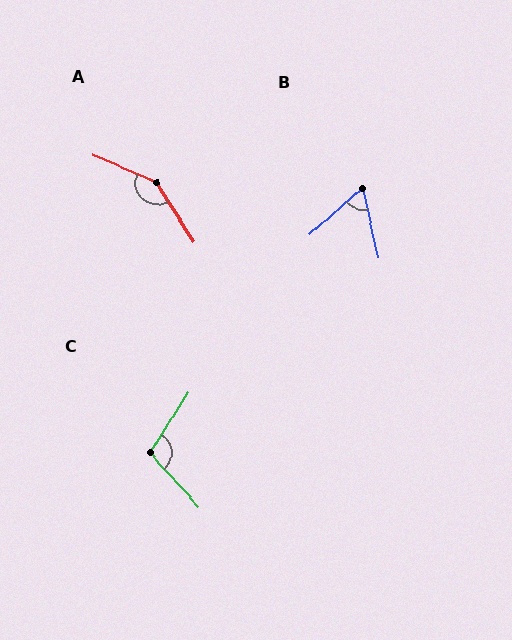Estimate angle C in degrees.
Approximately 106 degrees.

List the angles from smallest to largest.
B (61°), C (106°), A (146°).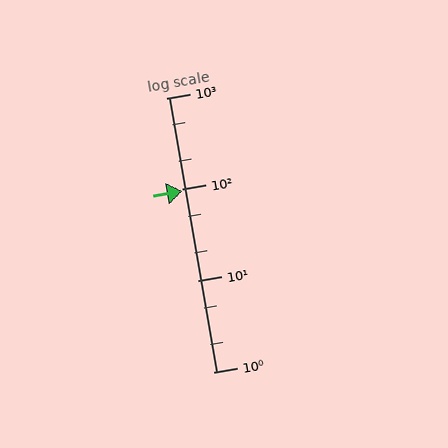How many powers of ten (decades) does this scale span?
The scale spans 3 decades, from 1 to 1000.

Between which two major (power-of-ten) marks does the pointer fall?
The pointer is between 10 and 100.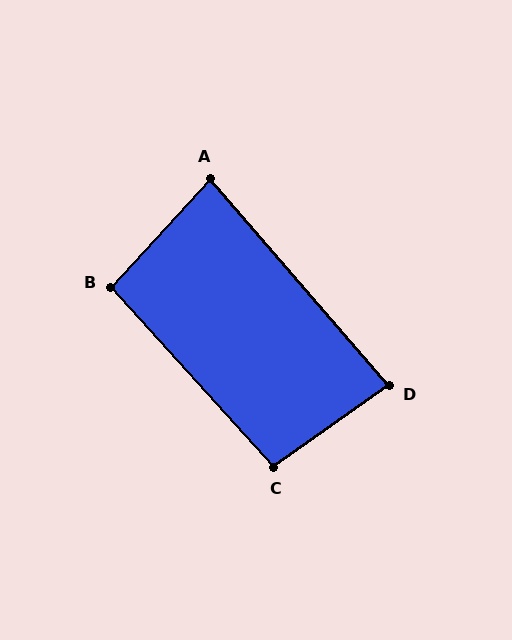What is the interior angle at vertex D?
Approximately 85 degrees (acute).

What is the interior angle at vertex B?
Approximately 95 degrees (obtuse).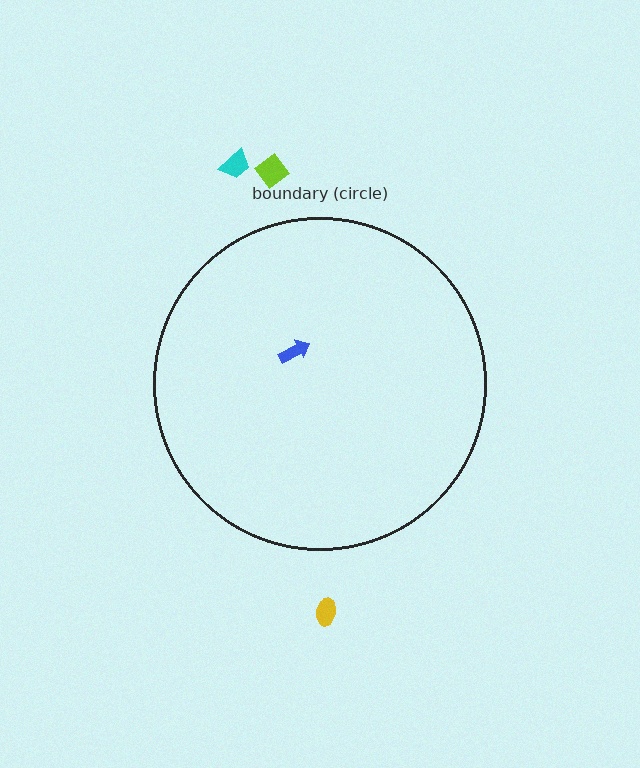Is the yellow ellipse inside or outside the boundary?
Outside.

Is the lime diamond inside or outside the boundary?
Outside.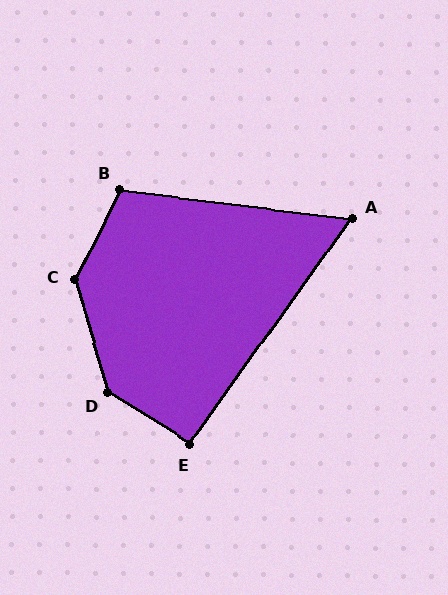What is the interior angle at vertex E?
Approximately 94 degrees (approximately right).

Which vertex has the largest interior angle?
D, at approximately 138 degrees.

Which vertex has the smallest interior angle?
A, at approximately 61 degrees.